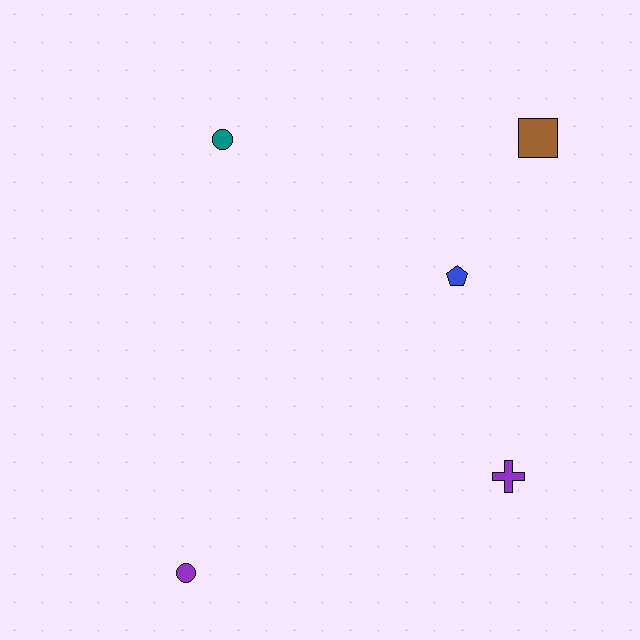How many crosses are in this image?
There is 1 cross.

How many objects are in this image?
There are 5 objects.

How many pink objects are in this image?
There are no pink objects.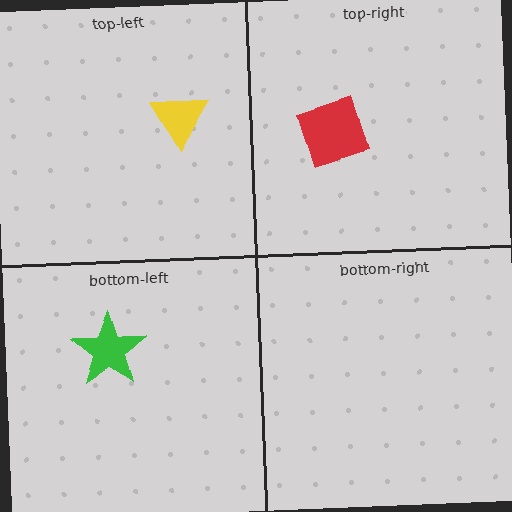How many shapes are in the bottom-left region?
1.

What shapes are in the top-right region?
The red square.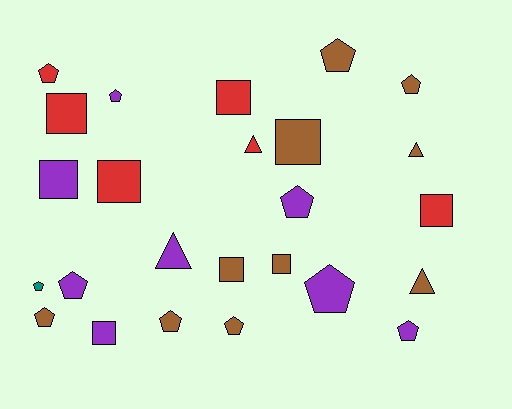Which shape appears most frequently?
Pentagon, with 12 objects.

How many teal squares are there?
There are no teal squares.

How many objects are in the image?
There are 25 objects.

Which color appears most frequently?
Brown, with 10 objects.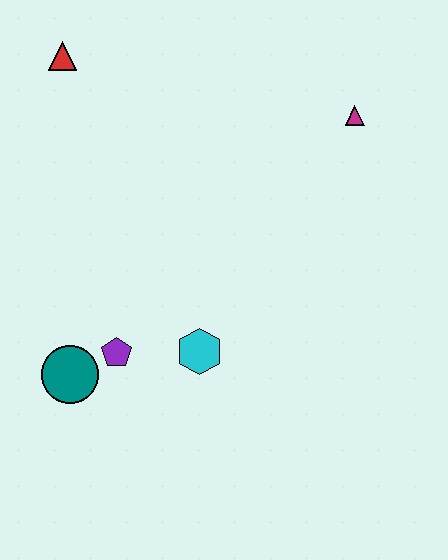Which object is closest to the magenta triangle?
The cyan hexagon is closest to the magenta triangle.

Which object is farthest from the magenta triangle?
The teal circle is farthest from the magenta triangle.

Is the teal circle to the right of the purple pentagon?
No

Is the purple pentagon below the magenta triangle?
Yes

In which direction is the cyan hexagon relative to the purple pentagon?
The cyan hexagon is to the right of the purple pentagon.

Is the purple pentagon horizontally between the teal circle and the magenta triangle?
Yes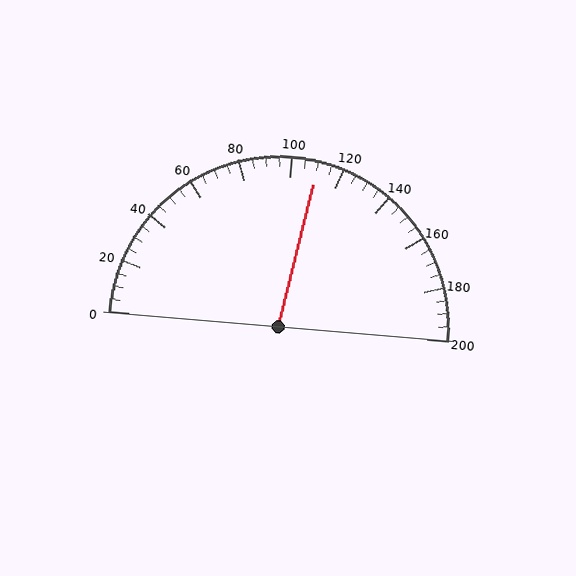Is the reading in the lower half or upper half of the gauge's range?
The reading is in the upper half of the range (0 to 200).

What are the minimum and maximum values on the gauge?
The gauge ranges from 0 to 200.